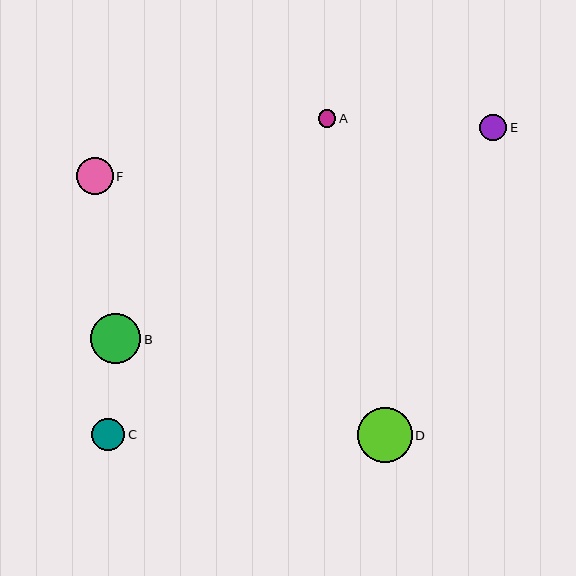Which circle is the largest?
Circle D is the largest with a size of approximately 55 pixels.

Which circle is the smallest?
Circle A is the smallest with a size of approximately 18 pixels.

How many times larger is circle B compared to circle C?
Circle B is approximately 1.5 times the size of circle C.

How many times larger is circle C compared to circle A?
Circle C is approximately 1.9 times the size of circle A.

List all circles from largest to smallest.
From largest to smallest: D, B, F, C, E, A.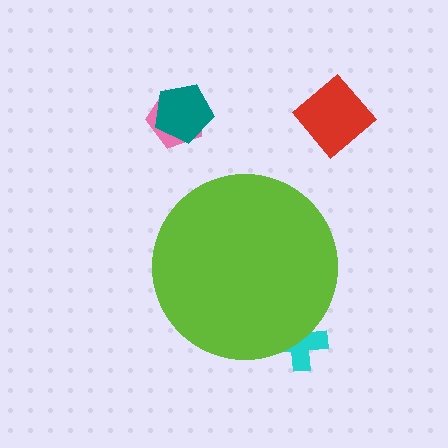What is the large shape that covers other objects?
A lime circle.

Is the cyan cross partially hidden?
Yes, the cyan cross is partially hidden behind the lime circle.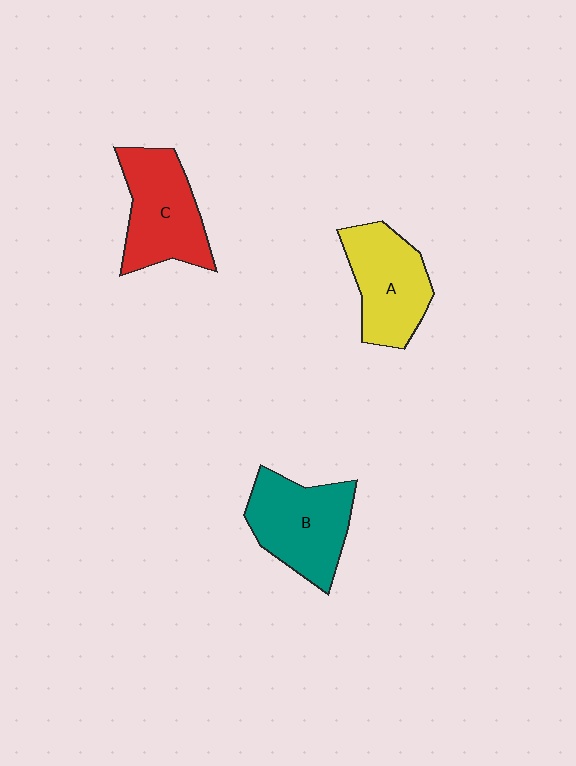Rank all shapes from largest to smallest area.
From largest to smallest: B (teal), C (red), A (yellow).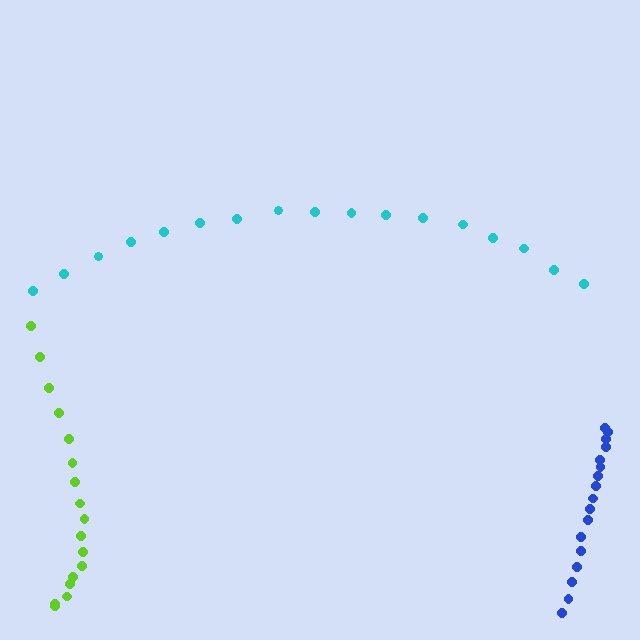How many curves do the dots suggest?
There are 3 distinct paths.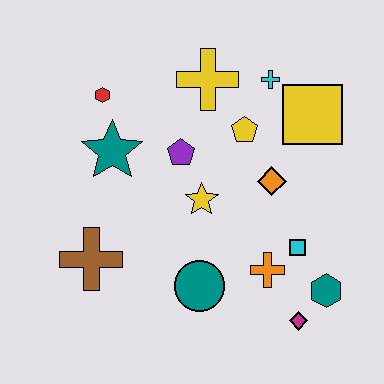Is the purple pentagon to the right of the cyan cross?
No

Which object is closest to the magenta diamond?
The teal hexagon is closest to the magenta diamond.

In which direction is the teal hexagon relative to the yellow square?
The teal hexagon is below the yellow square.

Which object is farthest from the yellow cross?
The magenta diamond is farthest from the yellow cross.